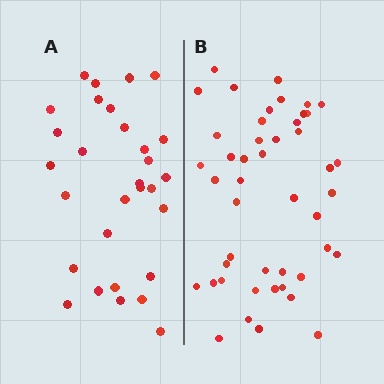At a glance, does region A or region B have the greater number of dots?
Region B (the right region) has more dots.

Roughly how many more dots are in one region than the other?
Region B has approximately 15 more dots than region A.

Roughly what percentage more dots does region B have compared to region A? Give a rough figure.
About 55% more.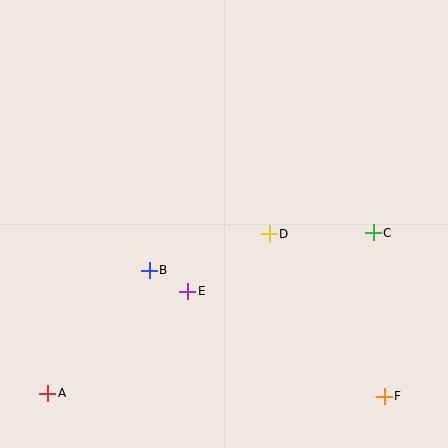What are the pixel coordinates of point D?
Point D is at (269, 234).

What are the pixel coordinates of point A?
Point A is at (48, 393).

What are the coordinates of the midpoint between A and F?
The midpoint between A and F is at (216, 395).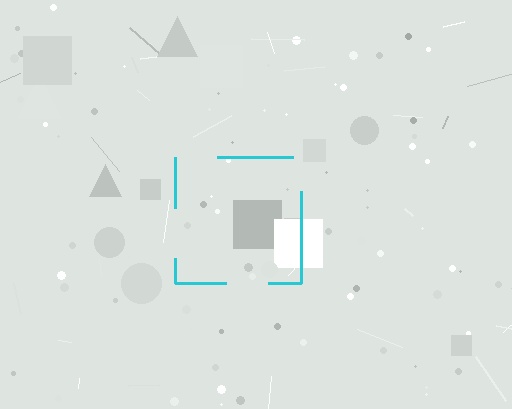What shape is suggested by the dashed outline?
The dashed outline suggests a square.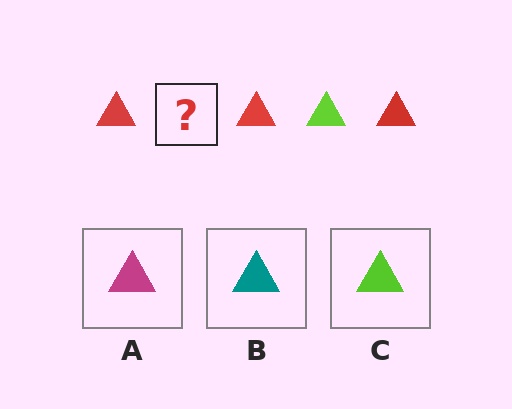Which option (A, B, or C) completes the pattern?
C.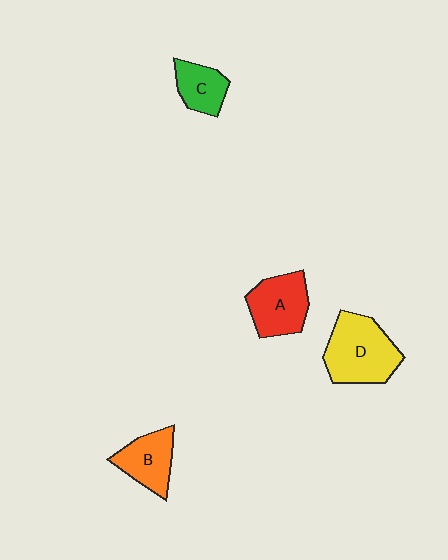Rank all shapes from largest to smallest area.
From largest to smallest: D (yellow), A (red), B (orange), C (green).